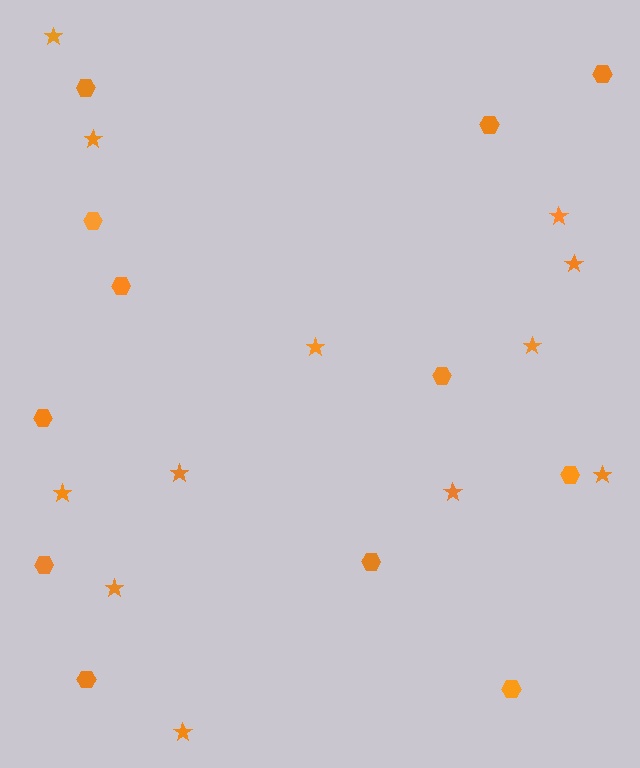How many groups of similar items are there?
There are 2 groups: one group of hexagons (12) and one group of stars (12).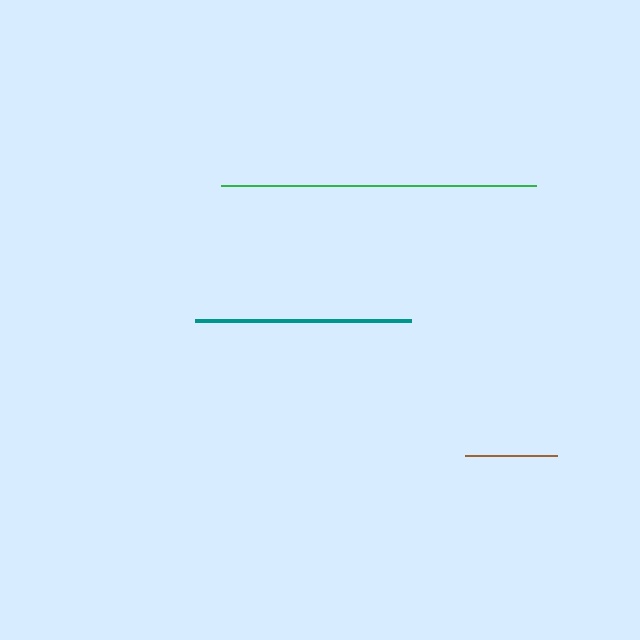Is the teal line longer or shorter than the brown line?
The teal line is longer than the brown line.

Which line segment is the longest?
The green line is the longest at approximately 315 pixels.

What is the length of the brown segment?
The brown segment is approximately 91 pixels long.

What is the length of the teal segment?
The teal segment is approximately 216 pixels long.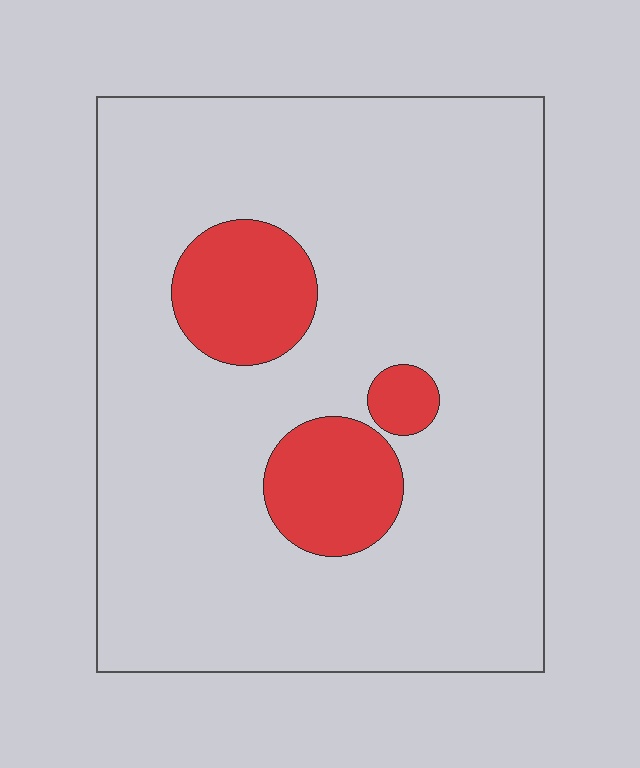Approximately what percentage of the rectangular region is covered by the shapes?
Approximately 15%.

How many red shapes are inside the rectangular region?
3.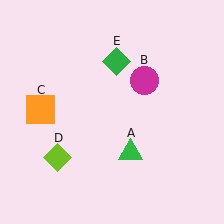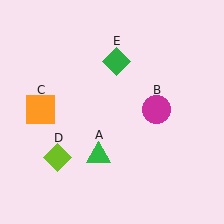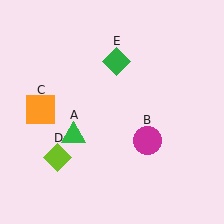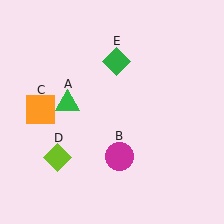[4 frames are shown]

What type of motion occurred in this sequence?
The green triangle (object A), magenta circle (object B) rotated clockwise around the center of the scene.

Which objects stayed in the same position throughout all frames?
Orange square (object C) and lime diamond (object D) and green diamond (object E) remained stationary.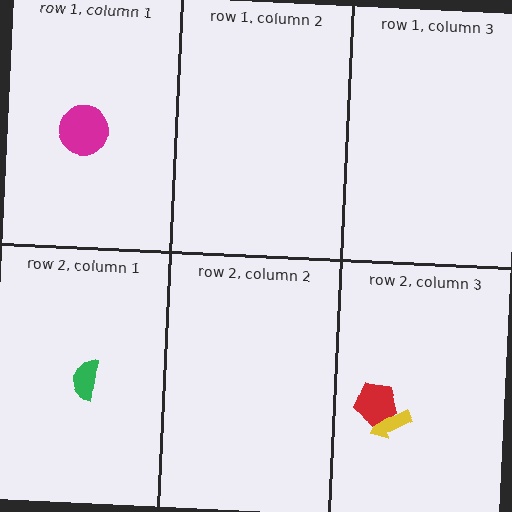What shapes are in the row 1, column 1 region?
The magenta circle.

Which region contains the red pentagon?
The row 2, column 3 region.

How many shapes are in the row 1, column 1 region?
1.